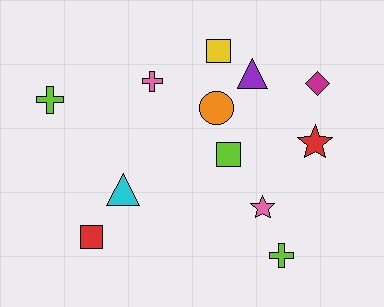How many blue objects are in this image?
There are no blue objects.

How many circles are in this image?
There is 1 circle.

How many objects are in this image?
There are 12 objects.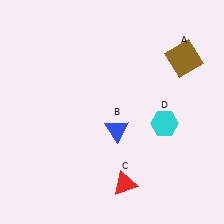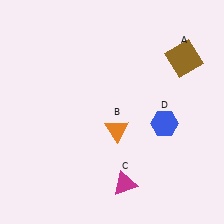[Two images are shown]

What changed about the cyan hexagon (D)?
In Image 1, D is cyan. In Image 2, it changed to blue.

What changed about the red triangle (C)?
In Image 1, C is red. In Image 2, it changed to magenta.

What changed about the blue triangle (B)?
In Image 1, B is blue. In Image 2, it changed to orange.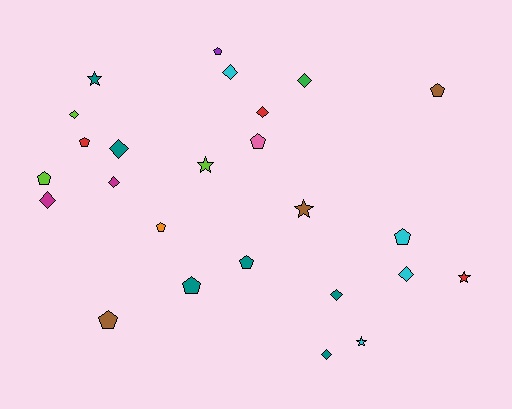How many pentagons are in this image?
There are 10 pentagons.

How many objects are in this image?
There are 25 objects.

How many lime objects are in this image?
There are 3 lime objects.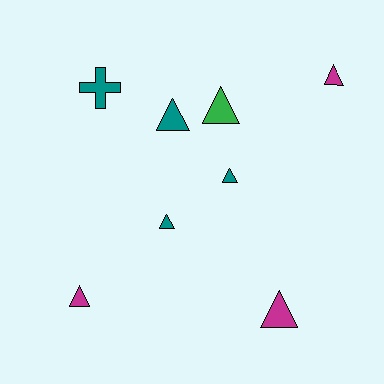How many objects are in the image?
There are 8 objects.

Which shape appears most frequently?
Triangle, with 7 objects.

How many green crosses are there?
There are no green crosses.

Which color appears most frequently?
Teal, with 4 objects.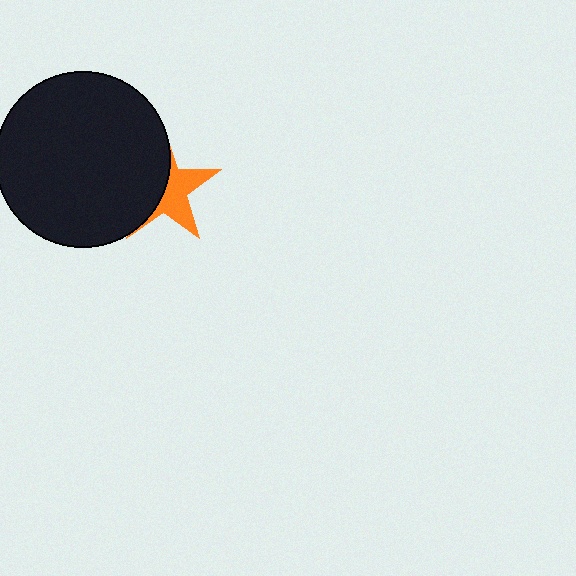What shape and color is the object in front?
The object in front is a black circle.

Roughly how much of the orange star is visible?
About half of it is visible (roughly 46%).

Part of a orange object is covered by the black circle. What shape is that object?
It is a star.